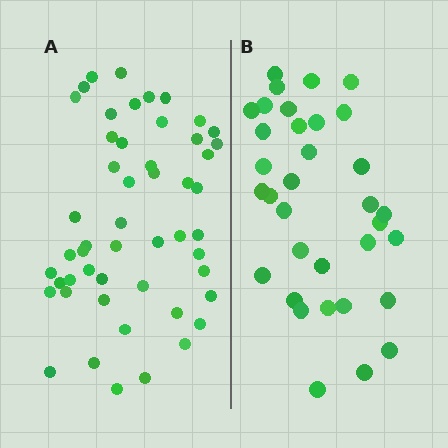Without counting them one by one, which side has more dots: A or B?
Region A (the left region) has more dots.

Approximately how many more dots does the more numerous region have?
Region A has approximately 15 more dots than region B.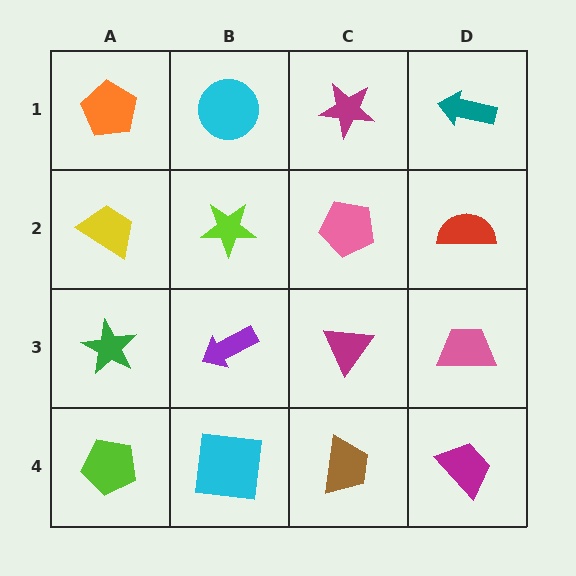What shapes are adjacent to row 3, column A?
A yellow trapezoid (row 2, column A), a lime pentagon (row 4, column A), a purple arrow (row 3, column B).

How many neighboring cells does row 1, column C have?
3.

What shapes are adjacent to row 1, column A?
A yellow trapezoid (row 2, column A), a cyan circle (row 1, column B).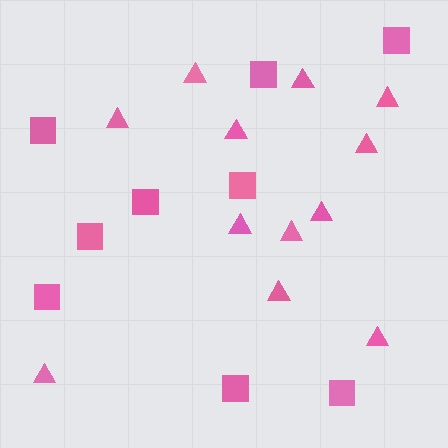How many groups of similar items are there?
There are 2 groups: one group of triangles (12) and one group of squares (9).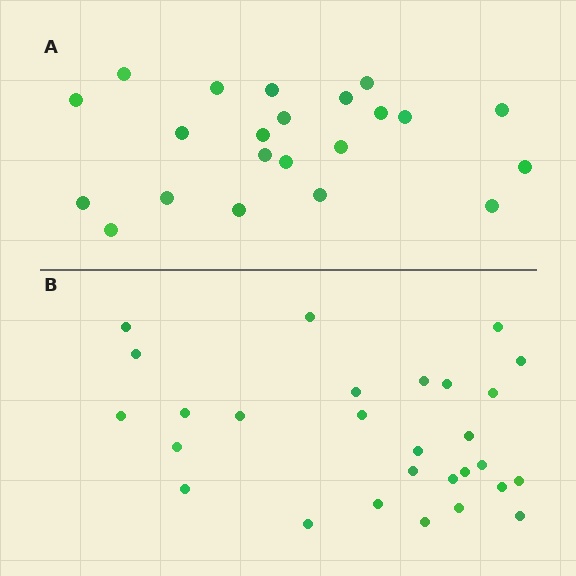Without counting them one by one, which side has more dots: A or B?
Region B (the bottom region) has more dots.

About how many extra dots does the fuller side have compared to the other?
Region B has about 6 more dots than region A.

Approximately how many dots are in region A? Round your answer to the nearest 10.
About 20 dots. (The exact count is 22, which rounds to 20.)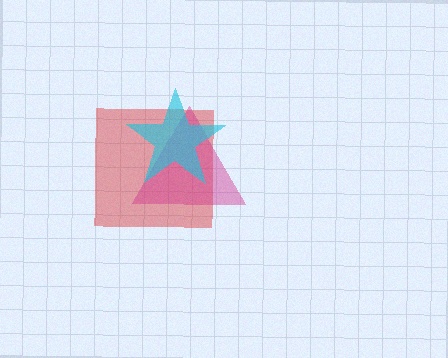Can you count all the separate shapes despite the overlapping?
Yes, there are 3 separate shapes.